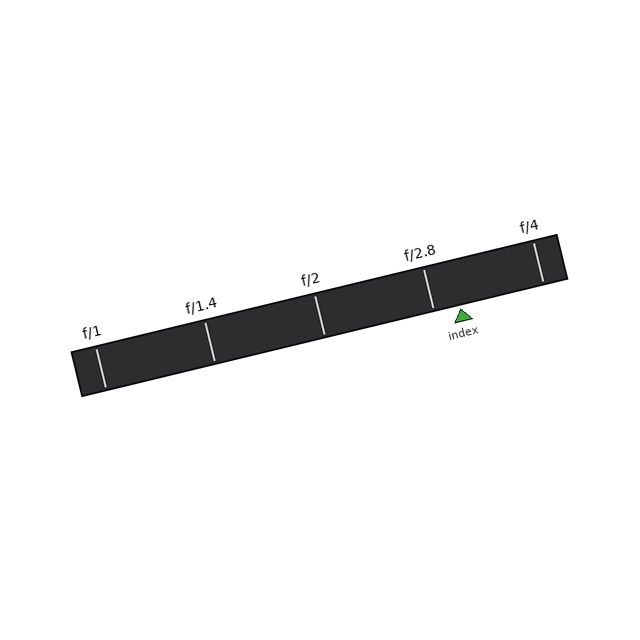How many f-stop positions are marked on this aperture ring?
There are 5 f-stop positions marked.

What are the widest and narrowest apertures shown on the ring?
The widest aperture shown is f/1 and the narrowest is f/4.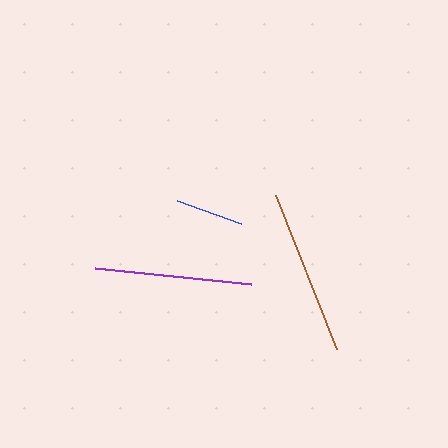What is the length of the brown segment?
The brown segment is approximately 166 pixels long.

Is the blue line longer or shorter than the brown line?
The brown line is longer than the blue line.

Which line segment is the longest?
The brown line is the longest at approximately 166 pixels.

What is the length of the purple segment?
The purple segment is approximately 157 pixels long.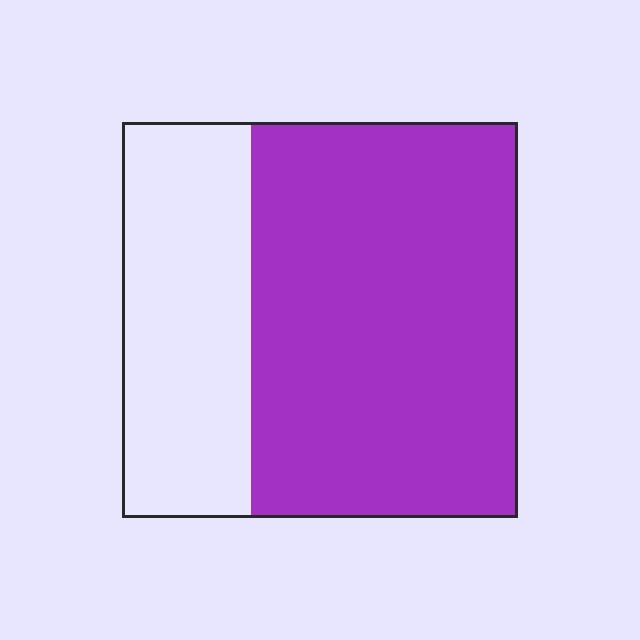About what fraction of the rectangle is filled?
About two thirds (2/3).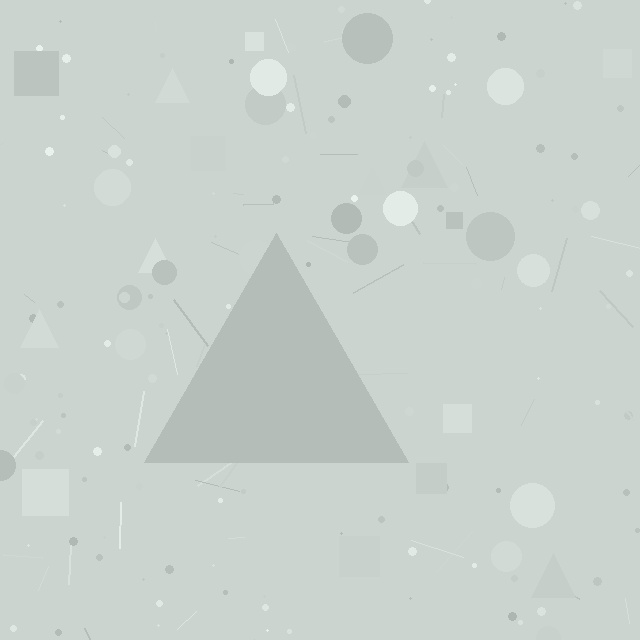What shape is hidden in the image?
A triangle is hidden in the image.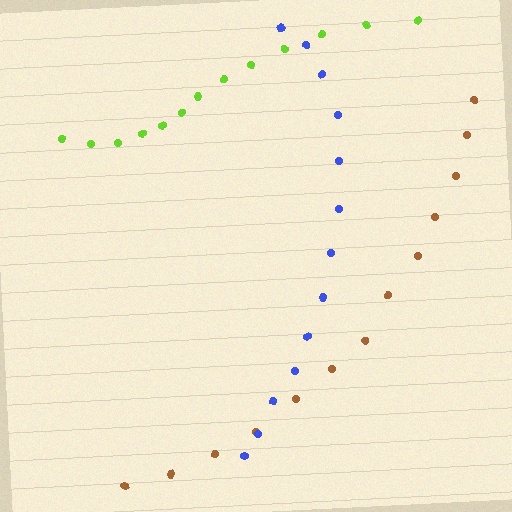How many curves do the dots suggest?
There are 3 distinct paths.